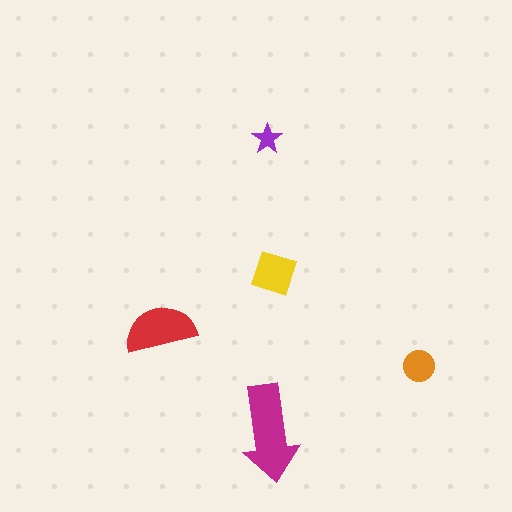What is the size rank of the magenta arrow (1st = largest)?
1st.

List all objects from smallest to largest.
The purple star, the orange circle, the yellow diamond, the red semicircle, the magenta arrow.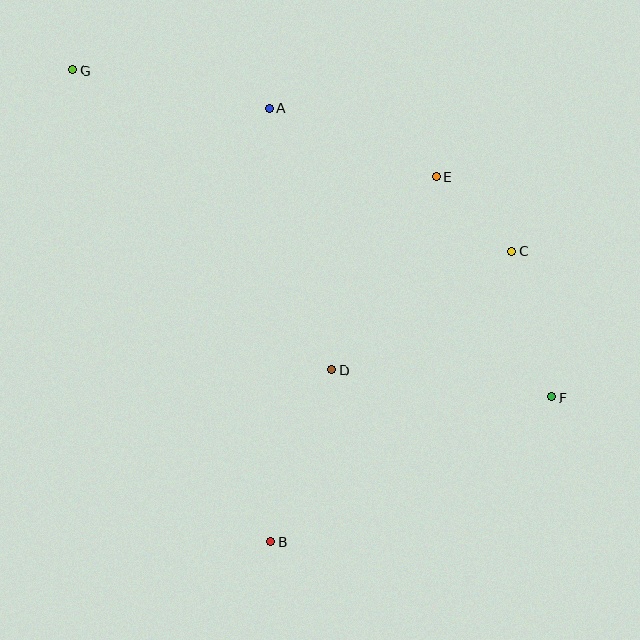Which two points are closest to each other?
Points C and E are closest to each other.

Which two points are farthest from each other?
Points F and G are farthest from each other.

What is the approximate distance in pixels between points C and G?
The distance between C and G is approximately 475 pixels.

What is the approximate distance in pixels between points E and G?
The distance between E and G is approximately 379 pixels.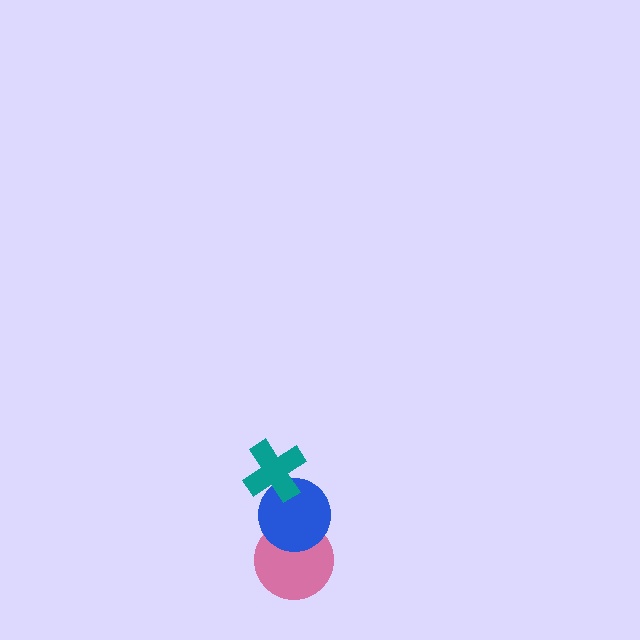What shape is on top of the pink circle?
The blue circle is on top of the pink circle.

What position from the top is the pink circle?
The pink circle is 3rd from the top.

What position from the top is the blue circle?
The blue circle is 2nd from the top.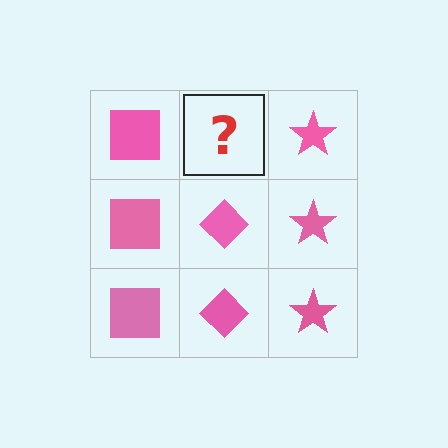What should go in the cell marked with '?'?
The missing cell should contain a pink diamond.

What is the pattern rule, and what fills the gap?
The rule is that each column has a consistent shape. The gap should be filled with a pink diamond.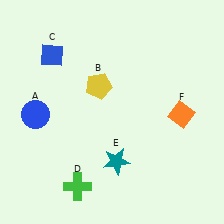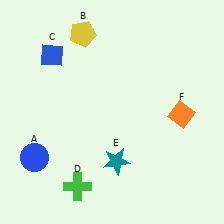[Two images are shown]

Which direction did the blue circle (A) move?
The blue circle (A) moved down.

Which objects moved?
The objects that moved are: the blue circle (A), the yellow pentagon (B).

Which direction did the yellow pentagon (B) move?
The yellow pentagon (B) moved up.